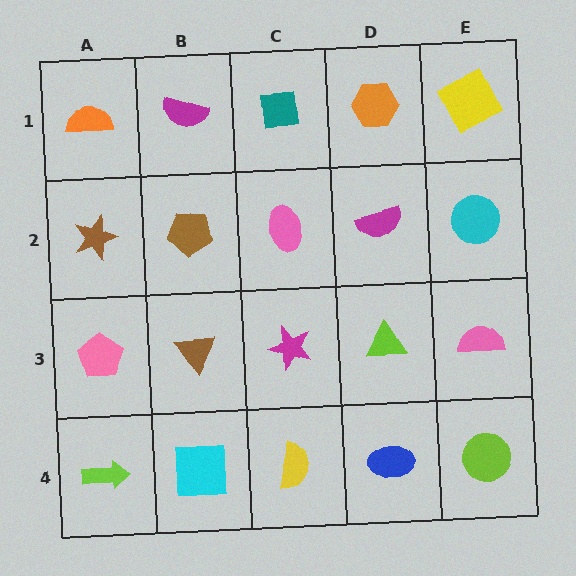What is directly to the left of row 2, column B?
A brown star.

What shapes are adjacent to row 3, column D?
A magenta semicircle (row 2, column D), a blue ellipse (row 4, column D), a magenta star (row 3, column C), a pink semicircle (row 3, column E).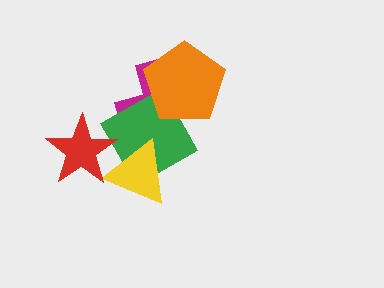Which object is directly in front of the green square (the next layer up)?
The orange pentagon is directly in front of the green square.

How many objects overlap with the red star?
1 object overlaps with the red star.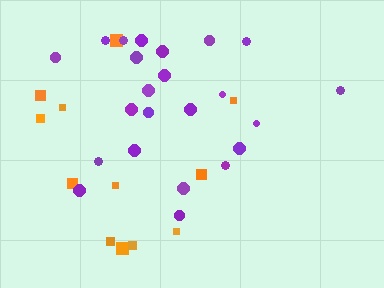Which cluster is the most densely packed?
Purple.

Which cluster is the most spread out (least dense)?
Orange.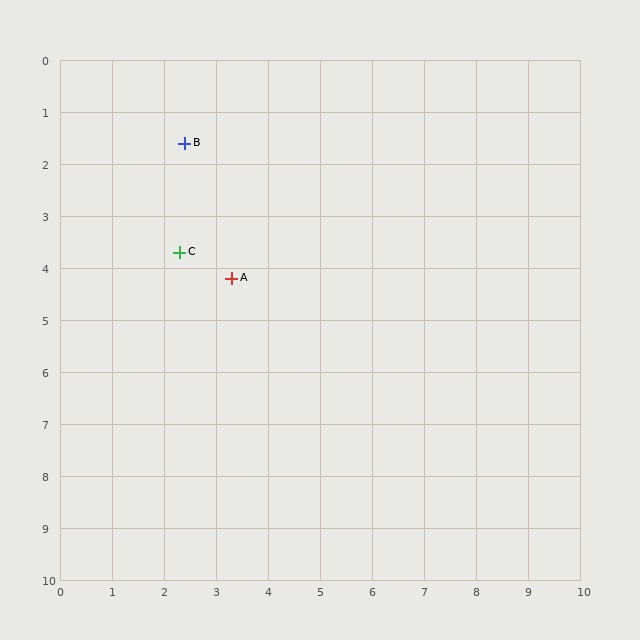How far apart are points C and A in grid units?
Points C and A are about 1.1 grid units apart.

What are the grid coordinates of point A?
Point A is at approximately (3.3, 4.2).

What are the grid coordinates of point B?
Point B is at approximately (2.4, 1.6).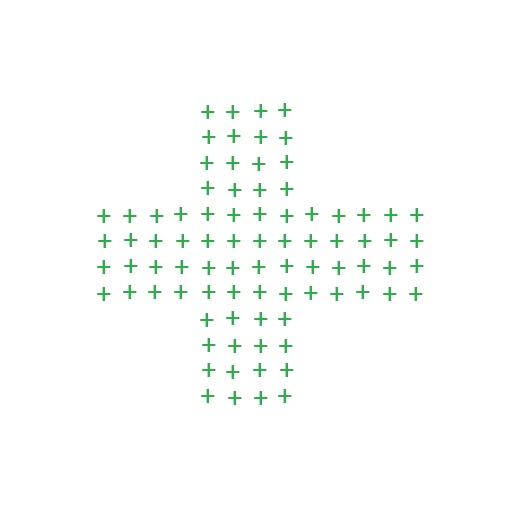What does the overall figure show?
The overall figure shows a cross.